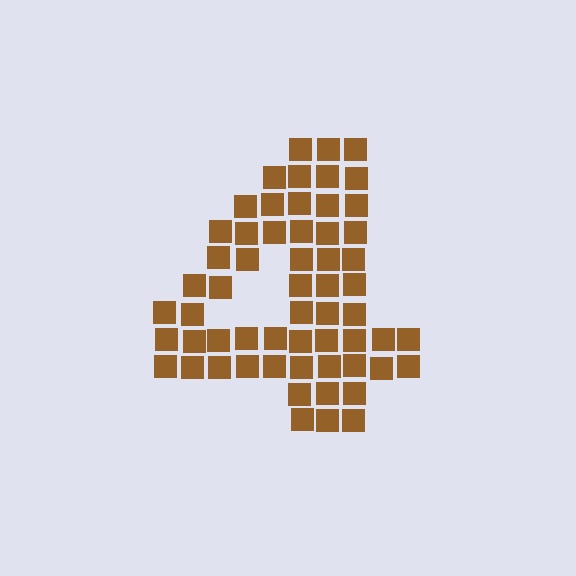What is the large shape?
The large shape is the digit 4.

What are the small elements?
The small elements are squares.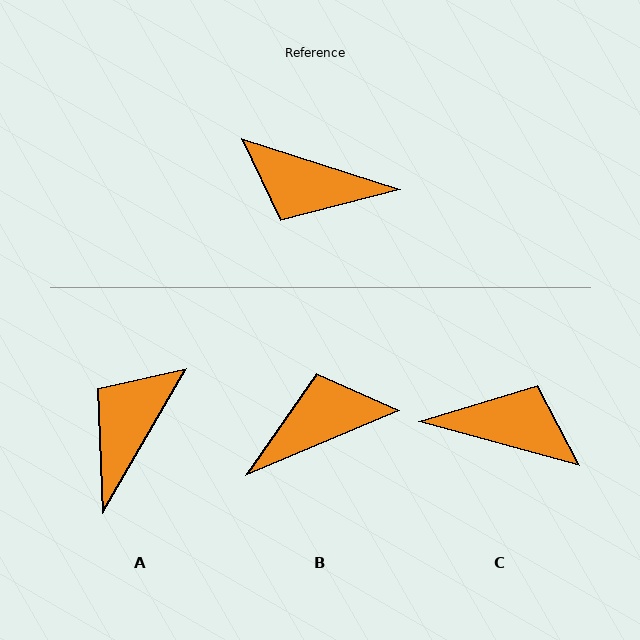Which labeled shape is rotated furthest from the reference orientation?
C, about 178 degrees away.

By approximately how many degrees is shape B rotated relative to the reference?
Approximately 139 degrees clockwise.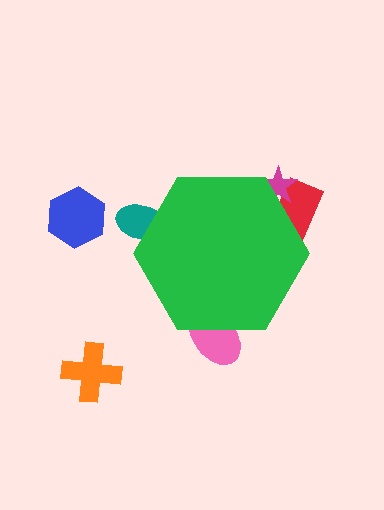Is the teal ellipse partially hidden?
Yes, the teal ellipse is partially hidden behind the green hexagon.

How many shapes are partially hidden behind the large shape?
4 shapes are partially hidden.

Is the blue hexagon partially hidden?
No, the blue hexagon is fully visible.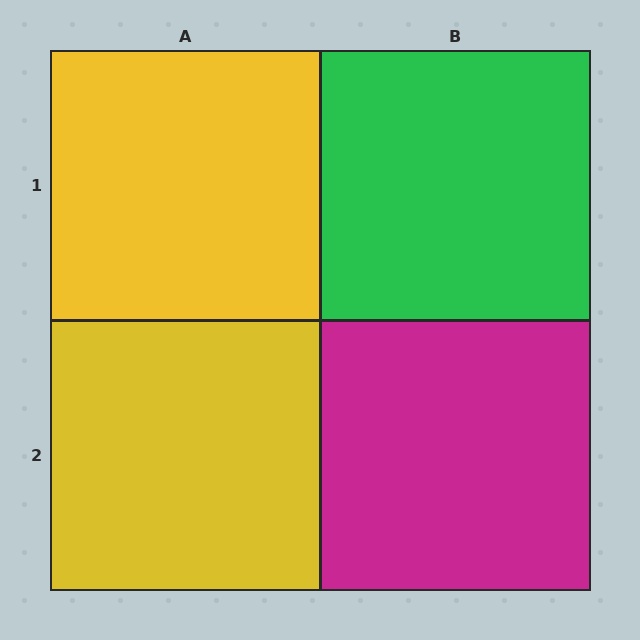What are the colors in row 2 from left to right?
Yellow, magenta.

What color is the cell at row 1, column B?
Green.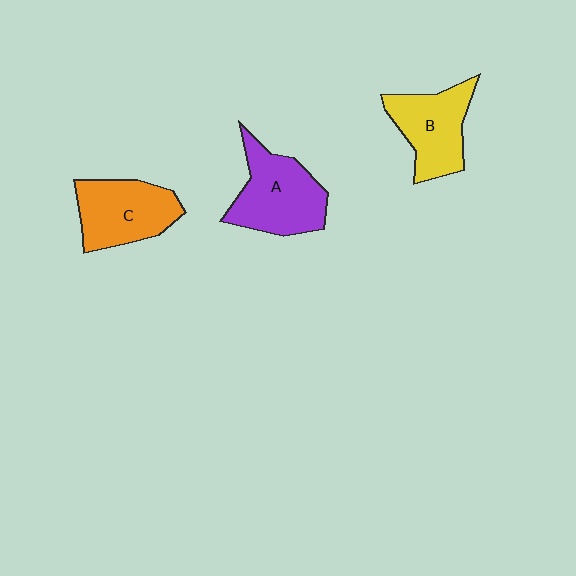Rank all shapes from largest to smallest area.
From largest to smallest: A (purple), C (orange), B (yellow).